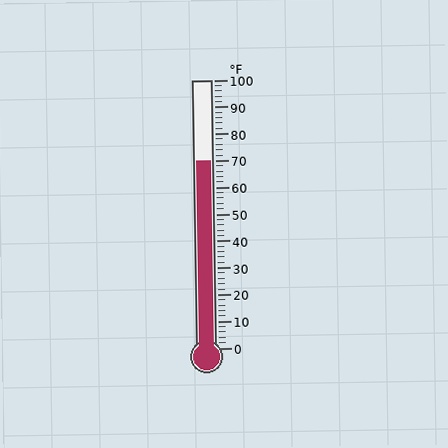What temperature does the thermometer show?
The thermometer shows approximately 70°F.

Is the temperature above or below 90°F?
The temperature is below 90°F.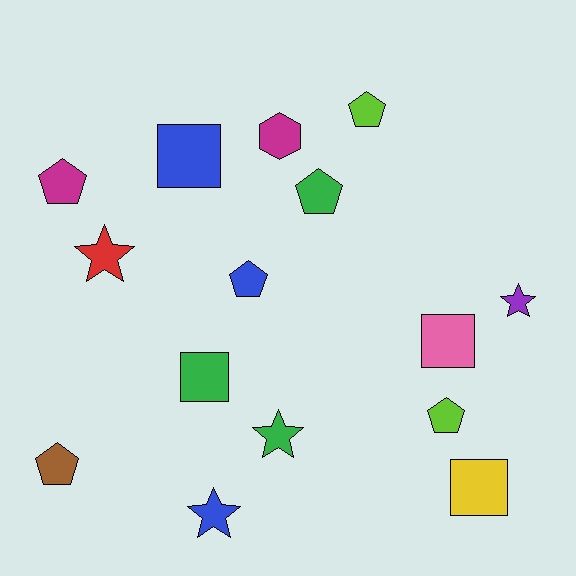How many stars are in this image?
There are 4 stars.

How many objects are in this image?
There are 15 objects.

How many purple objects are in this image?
There is 1 purple object.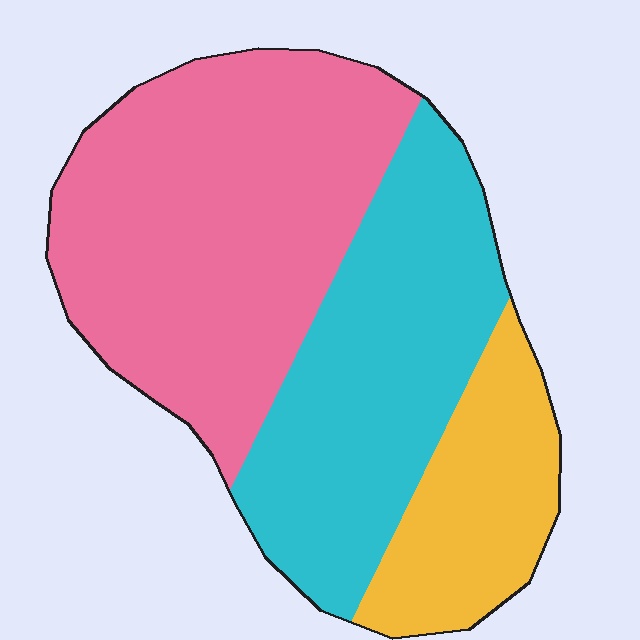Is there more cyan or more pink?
Pink.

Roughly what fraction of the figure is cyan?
Cyan covers around 35% of the figure.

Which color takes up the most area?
Pink, at roughly 45%.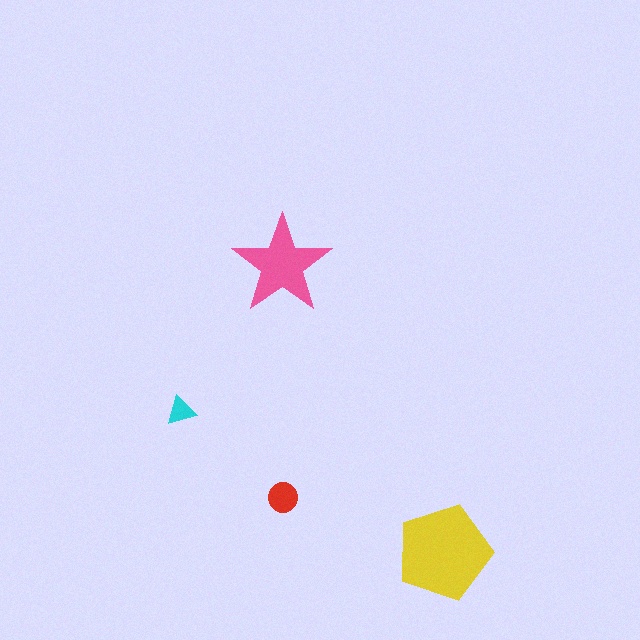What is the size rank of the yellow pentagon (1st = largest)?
1st.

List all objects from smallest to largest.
The cyan triangle, the red circle, the pink star, the yellow pentagon.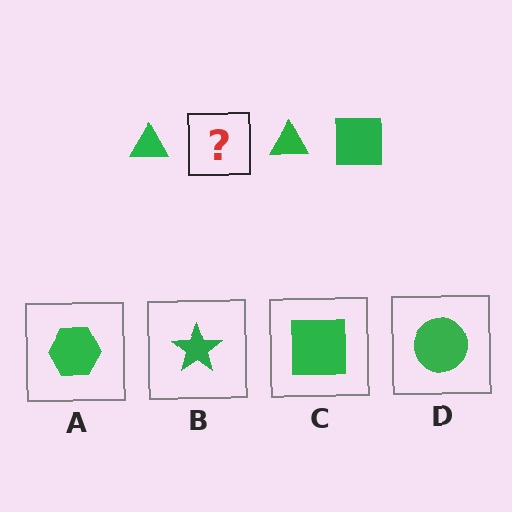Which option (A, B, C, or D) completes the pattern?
C.